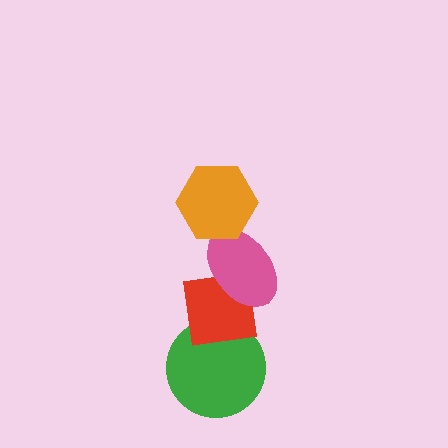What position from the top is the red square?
The red square is 3rd from the top.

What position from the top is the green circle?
The green circle is 4th from the top.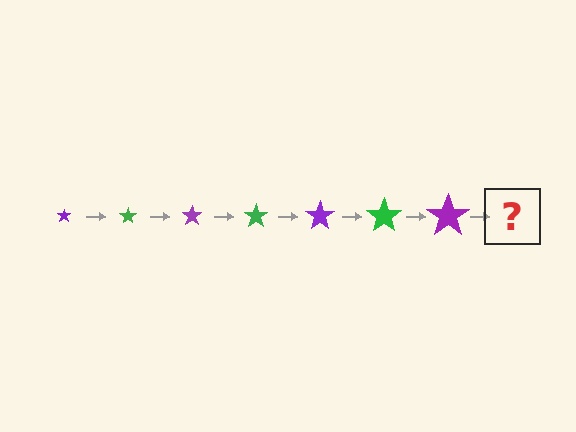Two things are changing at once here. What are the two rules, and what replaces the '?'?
The two rules are that the star grows larger each step and the color cycles through purple and green. The '?' should be a green star, larger than the previous one.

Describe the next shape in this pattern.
It should be a green star, larger than the previous one.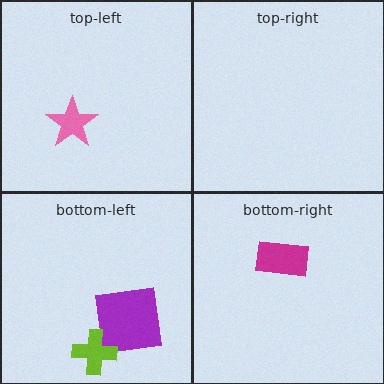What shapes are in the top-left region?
The pink star.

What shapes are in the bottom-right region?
The magenta rectangle.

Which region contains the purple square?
The bottom-left region.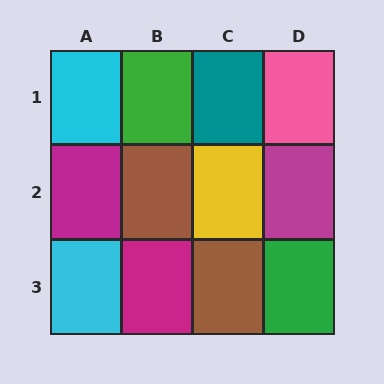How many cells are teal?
1 cell is teal.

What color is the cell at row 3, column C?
Brown.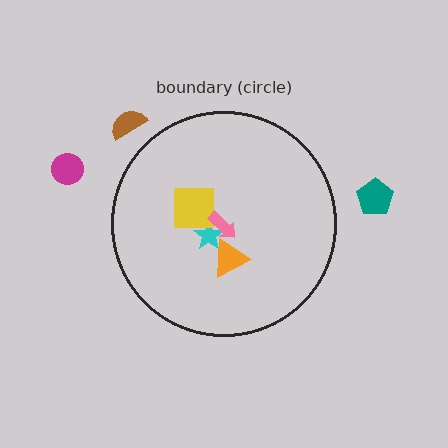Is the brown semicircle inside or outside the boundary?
Outside.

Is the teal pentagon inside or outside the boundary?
Outside.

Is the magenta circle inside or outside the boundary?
Outside.